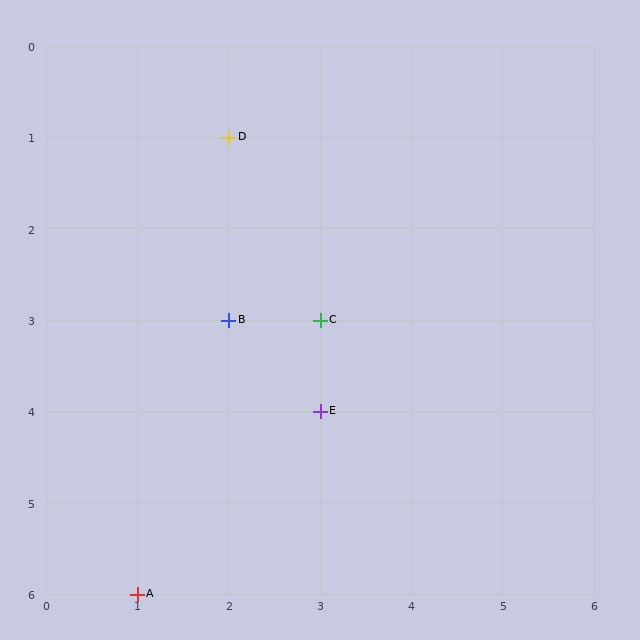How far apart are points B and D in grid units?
Points B and D are 2 rows apart.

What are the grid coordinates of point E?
Point E is at grid coordinates (3, 4).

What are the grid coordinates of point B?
Point B is at grid coordinates (2, 3).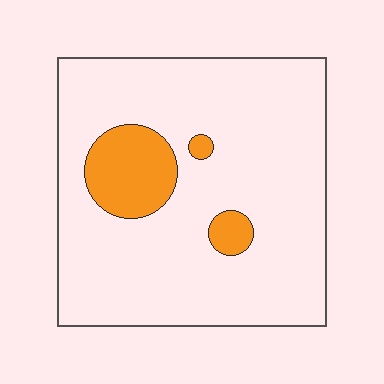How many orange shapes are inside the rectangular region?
3.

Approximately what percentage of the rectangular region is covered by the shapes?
Approximately 15%.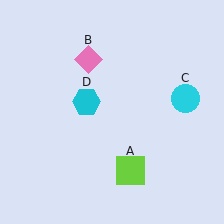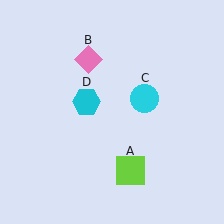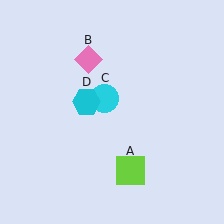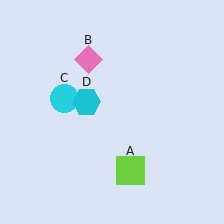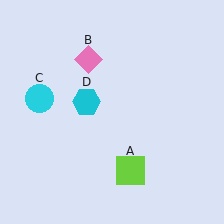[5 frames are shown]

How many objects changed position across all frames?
1 object changed position: cyan circle (object C).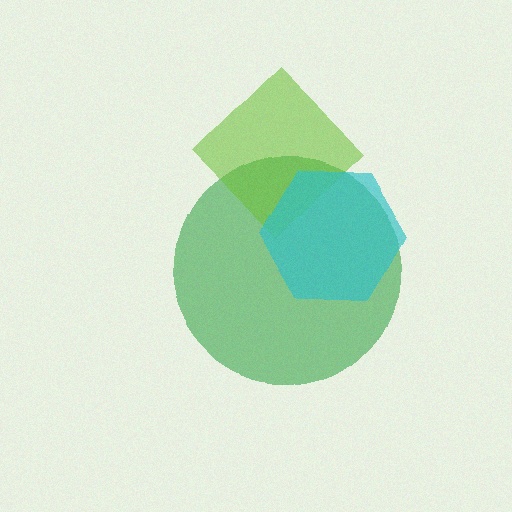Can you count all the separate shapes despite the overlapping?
Yes, there are 3 separate shapes.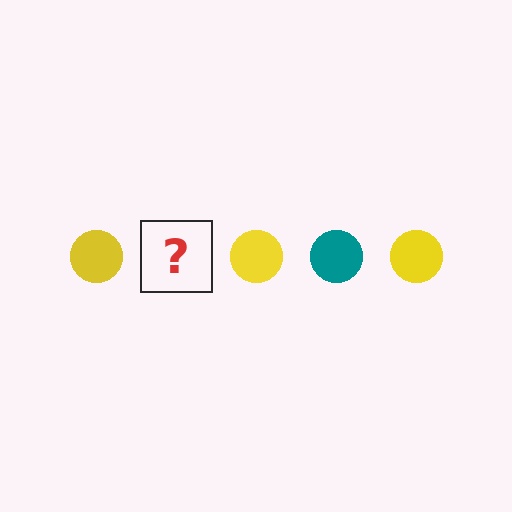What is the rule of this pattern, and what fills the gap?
The rule is that the pattern cycles through yellow, teal circles. The gap should be filled with a teal circle.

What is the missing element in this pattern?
The missing element is a teal circle.